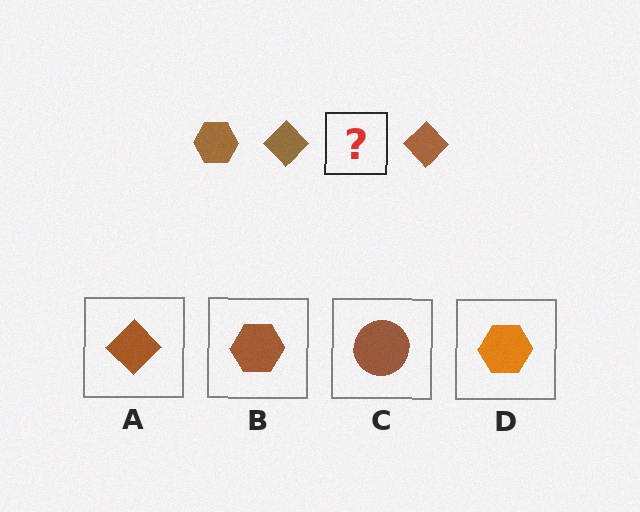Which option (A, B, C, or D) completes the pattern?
B.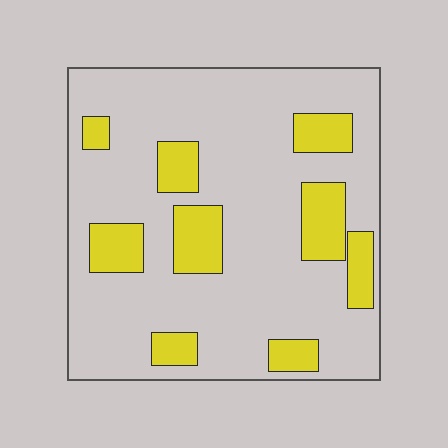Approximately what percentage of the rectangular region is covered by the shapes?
Approximately 20%.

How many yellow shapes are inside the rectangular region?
9.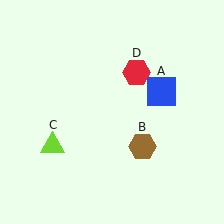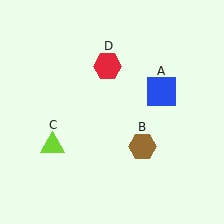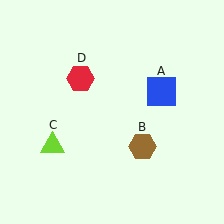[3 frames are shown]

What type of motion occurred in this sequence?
The red hexagon (object D) rotated counterclockwise around the center of the scene.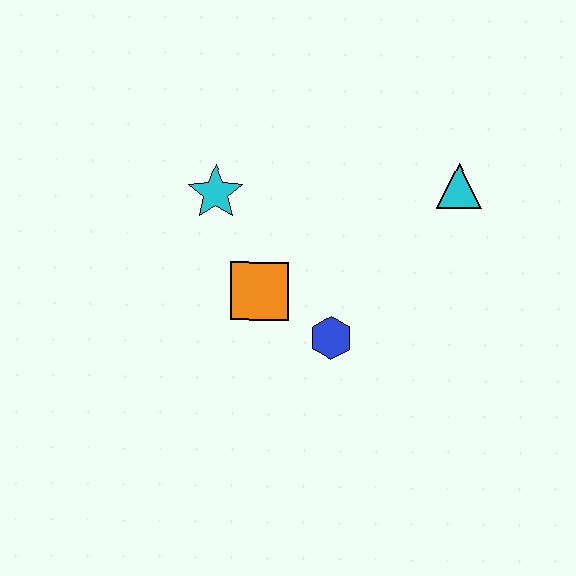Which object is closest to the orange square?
The blue hexagon is closest to the orange square.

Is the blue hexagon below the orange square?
Yes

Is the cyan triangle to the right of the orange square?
Yes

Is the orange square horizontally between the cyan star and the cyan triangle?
Yes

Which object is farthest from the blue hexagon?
The cyan triangle is farthest from the blue hexagon.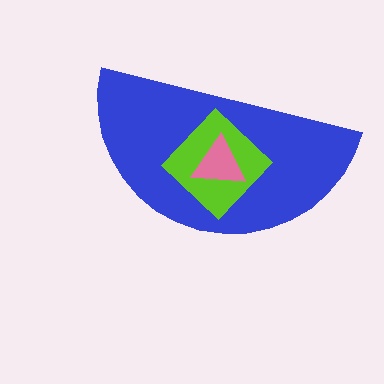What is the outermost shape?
The blue semicircle.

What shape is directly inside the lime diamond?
The pink triangle.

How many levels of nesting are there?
3.